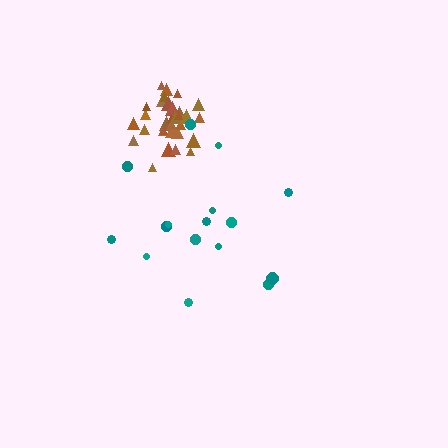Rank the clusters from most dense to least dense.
brown, teal.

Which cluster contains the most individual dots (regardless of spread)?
Brown (33).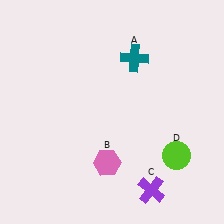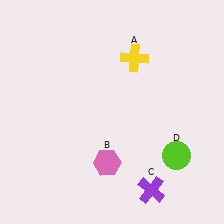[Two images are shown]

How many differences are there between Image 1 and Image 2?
There is 1 difference between the two images.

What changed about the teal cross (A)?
In Image 1, A is teal. In Image 2, it changed to yellow.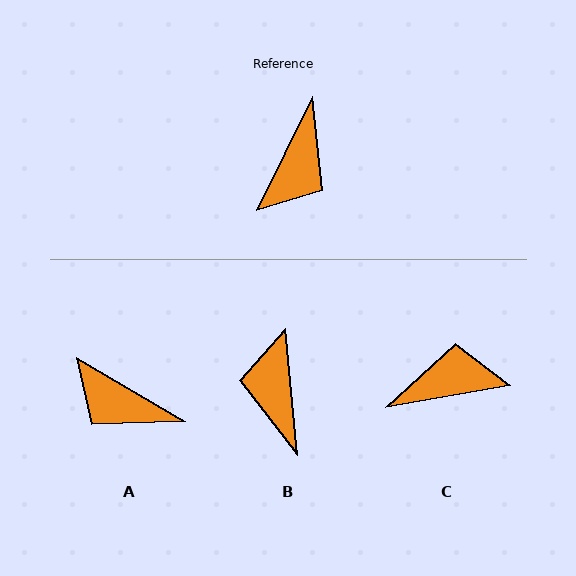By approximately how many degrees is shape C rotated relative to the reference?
Approximately 126 degrees counter-clockwise.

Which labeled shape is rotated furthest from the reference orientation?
B, about 148 degrees away.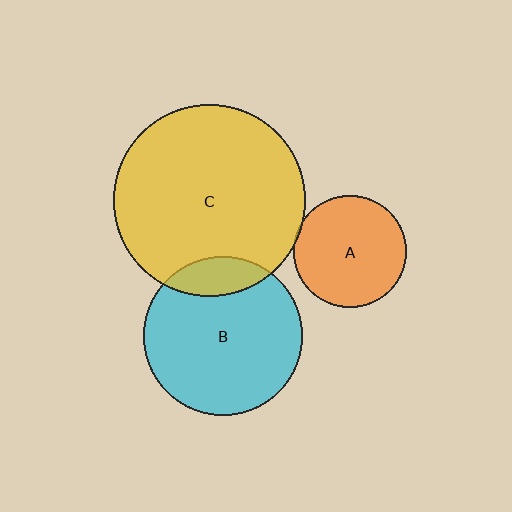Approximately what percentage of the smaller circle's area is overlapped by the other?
Approximately 15%.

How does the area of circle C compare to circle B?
Approximately 1.5 times.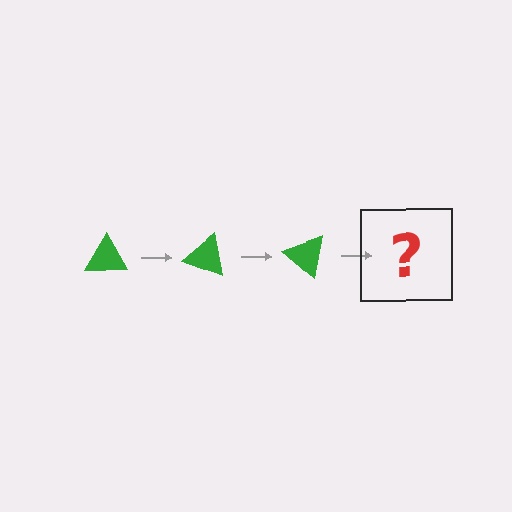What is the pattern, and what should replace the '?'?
The pattern is that the triangle rotates 20 degrees each step. The '?' should be a green triangle rotated 60 degrees.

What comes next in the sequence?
The next element should be a green triangle rotated 60 degrees.